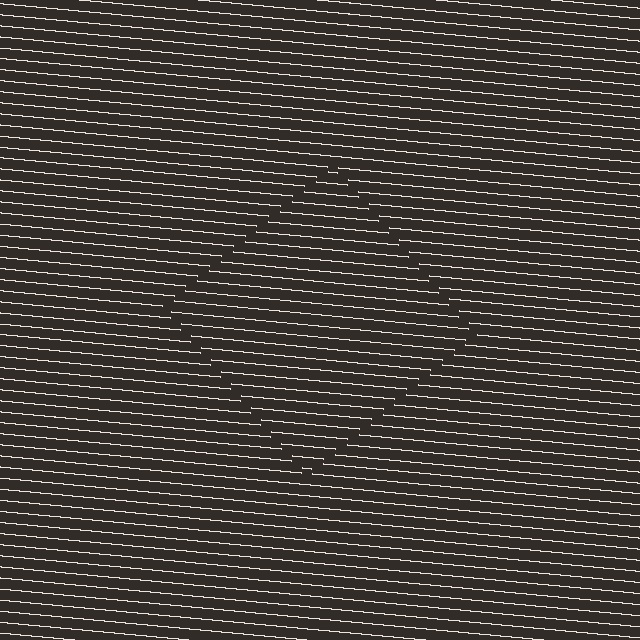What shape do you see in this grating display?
An illusory square. The interior of the shape contains the same grating, shifted by half a period — the contour is defined by the phase discontinuity where line-ends from the inner and outer gratings abut.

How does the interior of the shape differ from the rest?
The interior of the shape contains the same grating, shifted by half a period — the contour is defined by the phase discontinuity where line-ends from the inner and outer gratings abut.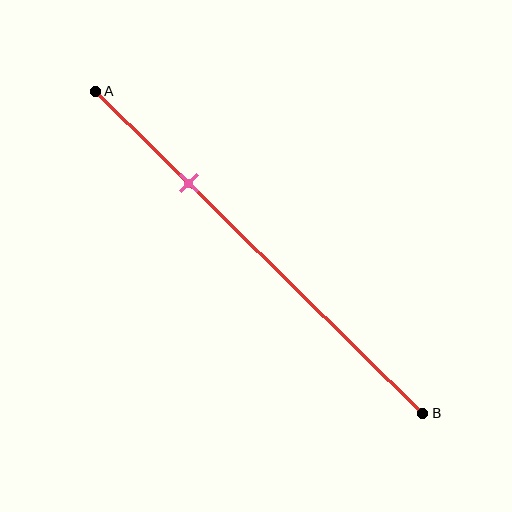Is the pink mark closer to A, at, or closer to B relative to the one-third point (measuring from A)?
The pink mark is closer to point A than the one-third point of segment AB.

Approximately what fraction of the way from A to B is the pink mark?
The pink mark is approximately 30% of the way from A to B.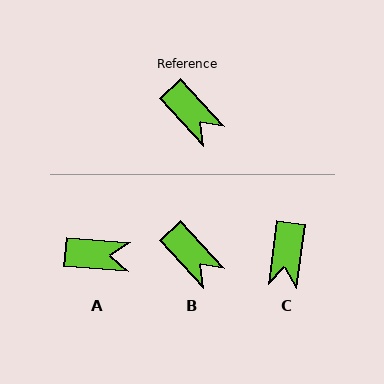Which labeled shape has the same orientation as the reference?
B.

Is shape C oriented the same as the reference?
No, it is off by about 50 degrees.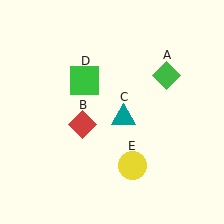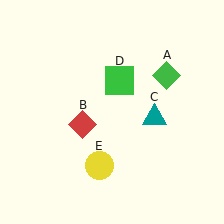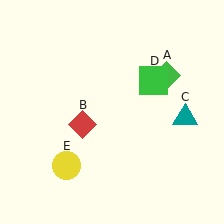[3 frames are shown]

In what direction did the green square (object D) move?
The green square (object D) moved right.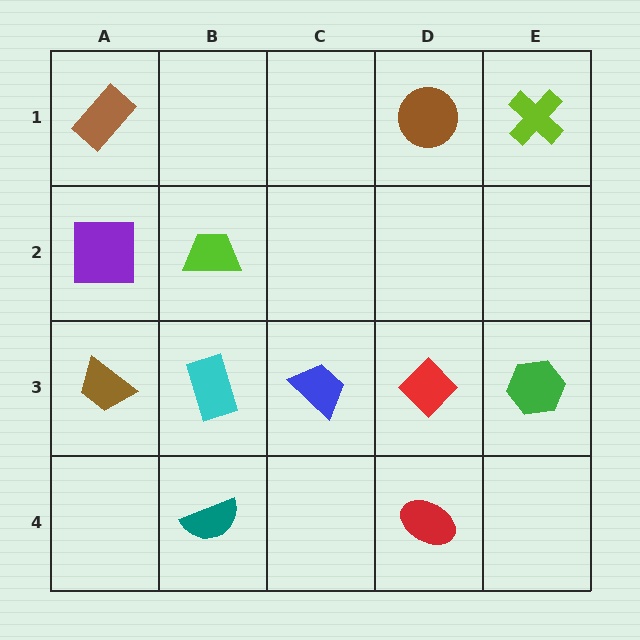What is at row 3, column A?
A brown trapezoid.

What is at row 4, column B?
A teal semicircle.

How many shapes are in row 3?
5 shapes.